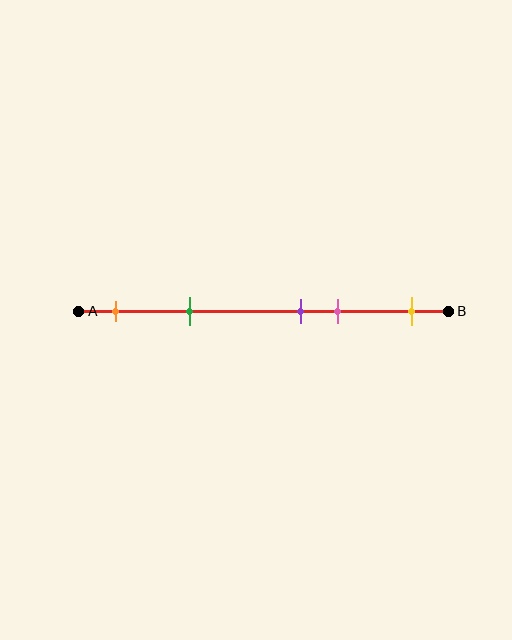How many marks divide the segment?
There are 5 marks dividing the segment.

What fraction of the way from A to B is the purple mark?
The purple mark is approximately 60% (0.6) of the way from A to B.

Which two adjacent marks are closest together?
The purple and pink marks are the closest adjacent pair.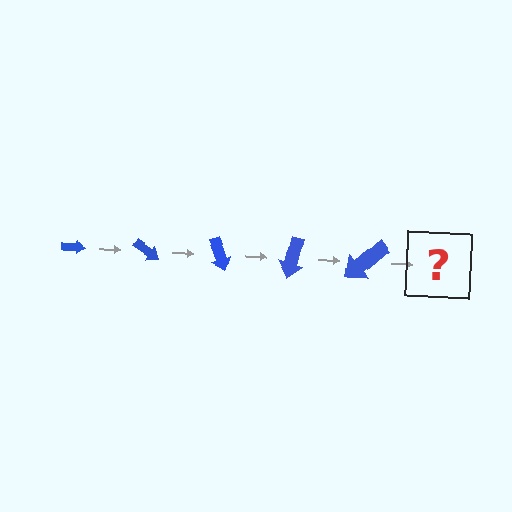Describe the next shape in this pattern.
It should be an arrow, larger than the previous one and rotated 175 degrees from the start.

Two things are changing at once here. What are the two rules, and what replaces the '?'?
The two rules are that the arrow grows larger each step and it rotates 35 degrees each step. The '?' should be an arrow, larger than the previous one and rotated 175 degrees from the start.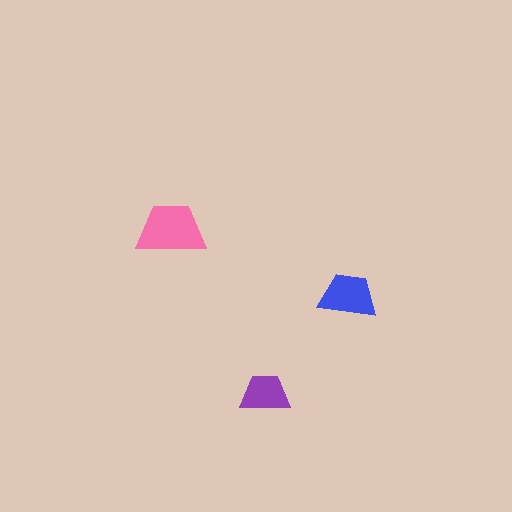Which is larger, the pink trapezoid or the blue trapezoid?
The pink one.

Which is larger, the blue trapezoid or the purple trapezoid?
The blue one.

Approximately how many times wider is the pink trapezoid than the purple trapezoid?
About 1.5 times wider.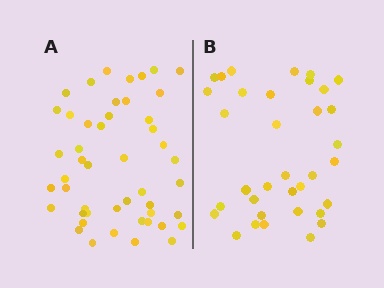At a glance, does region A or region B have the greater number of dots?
Region A (the left region) has more dots.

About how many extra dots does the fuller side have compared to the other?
Region A has approximately 15 more dots than region B.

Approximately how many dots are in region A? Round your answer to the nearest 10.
About 50 dots. (The exact count is 48, which rounds to 50.)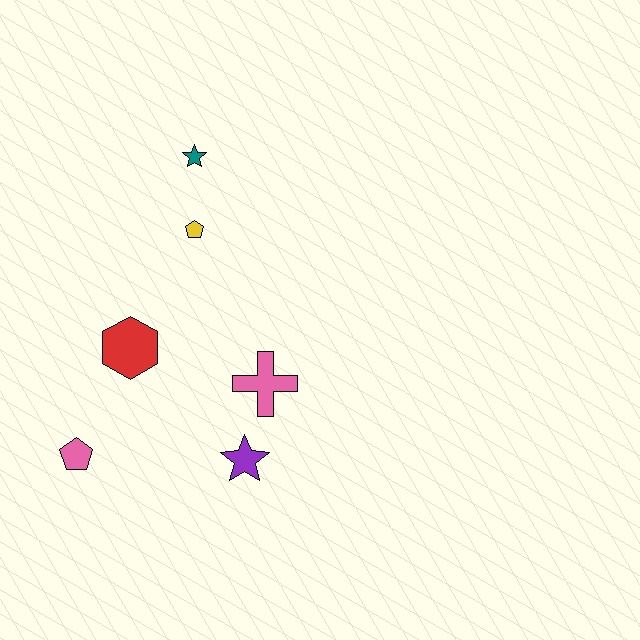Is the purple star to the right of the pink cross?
No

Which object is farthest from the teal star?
The pink pentagon is farthest from the teal star.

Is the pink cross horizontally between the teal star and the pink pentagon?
No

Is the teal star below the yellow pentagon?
No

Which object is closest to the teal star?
The yellow pentagon is closest to the teal star.